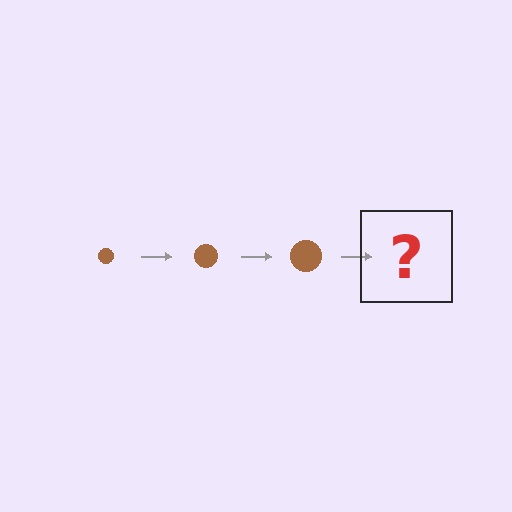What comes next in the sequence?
The next element should be a brown circle, larger than the previous one.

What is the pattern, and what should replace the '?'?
The pattern is that the circle gets progressively larger each step. The '?' should be a brown circle, larger than the previous one.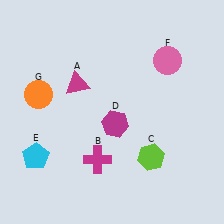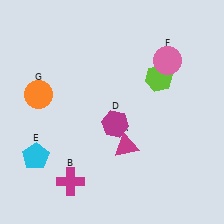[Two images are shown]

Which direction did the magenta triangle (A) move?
The magenta triangle (A) moved down.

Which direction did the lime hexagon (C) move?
The lime hexagon (C) moved up.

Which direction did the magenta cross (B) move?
The magenta cross (B) moved left.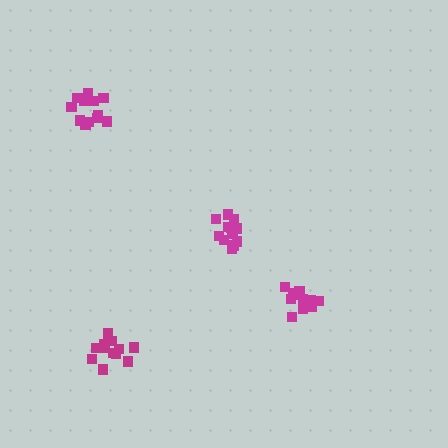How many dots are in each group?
Group 1: 12 dots, Group 2: 12 dots, Group 3: 13 dots, Group 4: 12 dots (49 total).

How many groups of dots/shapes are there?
There are 4 groups.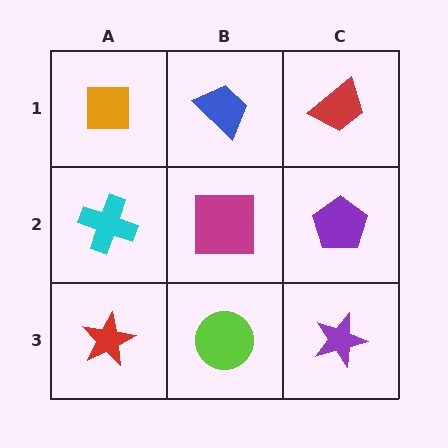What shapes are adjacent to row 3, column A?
A cyan cross (row 2, column A), a lime circle (row 3, column B).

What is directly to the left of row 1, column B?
An orange square.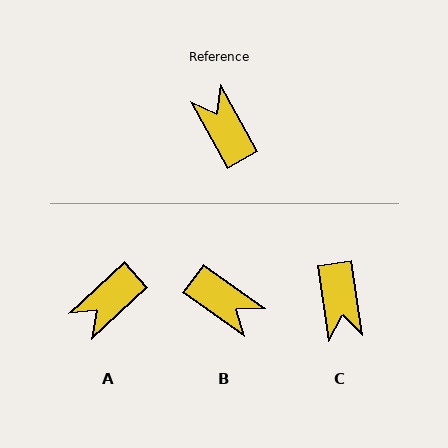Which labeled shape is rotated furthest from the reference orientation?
C, about 160 degrees away.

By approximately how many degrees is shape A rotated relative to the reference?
Approximately 104 degrees counter-clockwise.